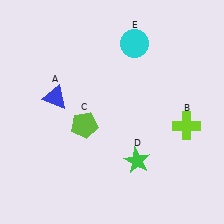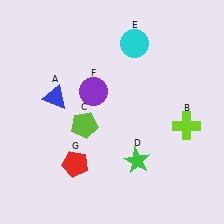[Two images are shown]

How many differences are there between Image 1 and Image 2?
There are 2 differences between the two images.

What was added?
A purple circle (F), a red pentagon (G) were added in Image 2.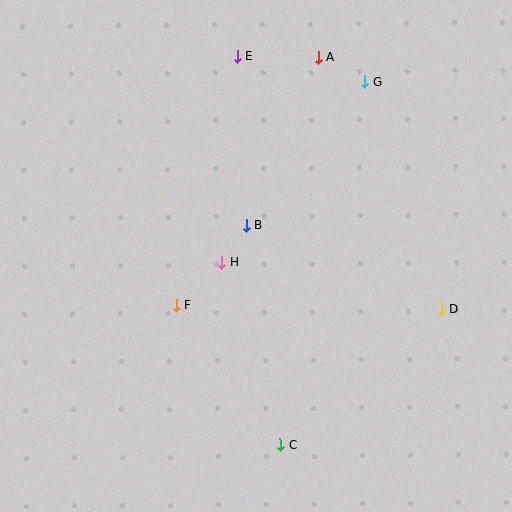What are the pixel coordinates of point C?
Point C is at (280, 444).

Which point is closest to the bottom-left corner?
Point F is closest to the bottom-left corner.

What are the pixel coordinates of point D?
Point D is at (442, 309).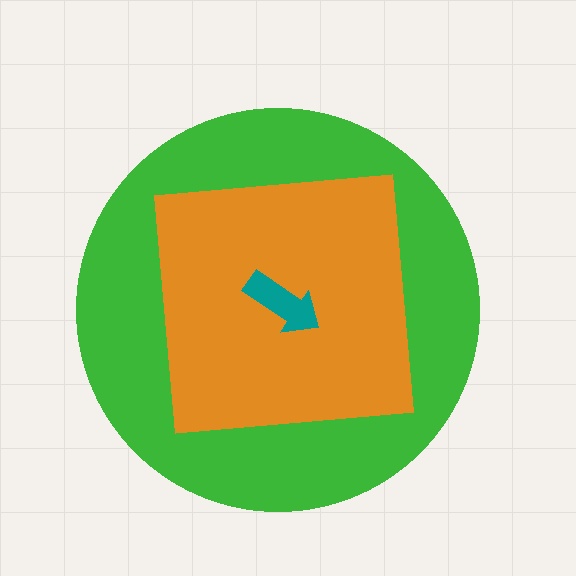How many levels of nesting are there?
3.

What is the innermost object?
The teal arrow.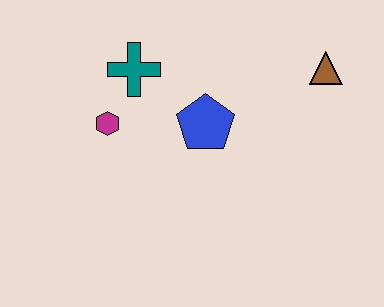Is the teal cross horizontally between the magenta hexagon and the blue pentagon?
Yes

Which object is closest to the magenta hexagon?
The teal cross is closest to the magenta hexagon.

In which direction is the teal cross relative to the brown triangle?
The teal cross is to the left of the brown triangle.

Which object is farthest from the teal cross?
The brown triangle is farthest from the teal cross.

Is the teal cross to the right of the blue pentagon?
No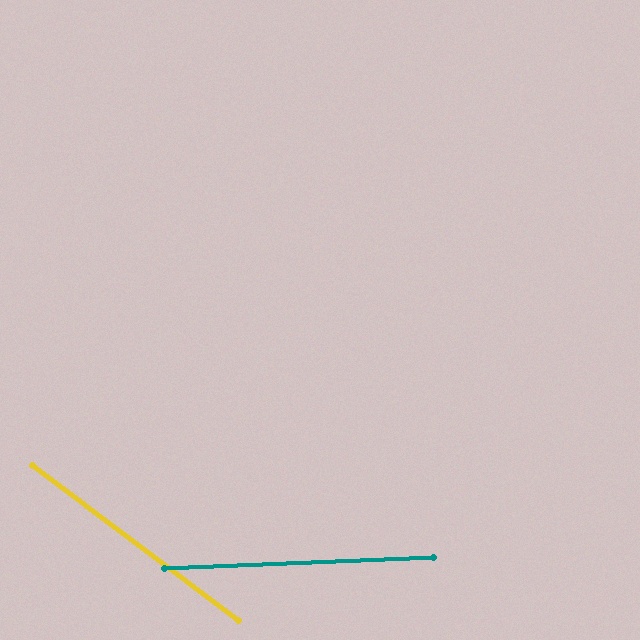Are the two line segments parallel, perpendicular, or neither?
Neither parallel nor perpendicular — they differ by about 39°.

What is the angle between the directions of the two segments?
Approximately 39 degrees.